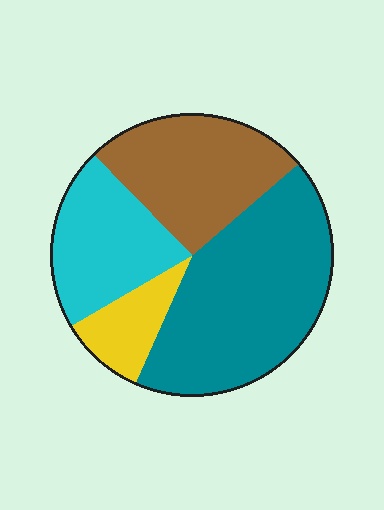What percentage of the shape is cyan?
Cyan covers around 20% of the shape.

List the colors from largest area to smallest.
From largest to smallest: teal, brown, cyan, yellow.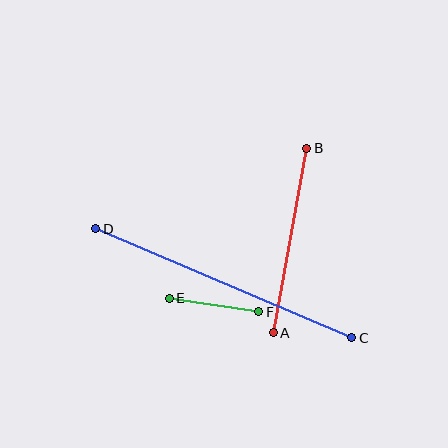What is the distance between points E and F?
The distance is approximately 90 pixels.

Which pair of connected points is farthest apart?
Points C and D are farthest apart.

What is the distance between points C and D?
The distance is approximately 278 pixels.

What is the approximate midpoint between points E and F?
The midpoint is at approximately (214, 305) pixels.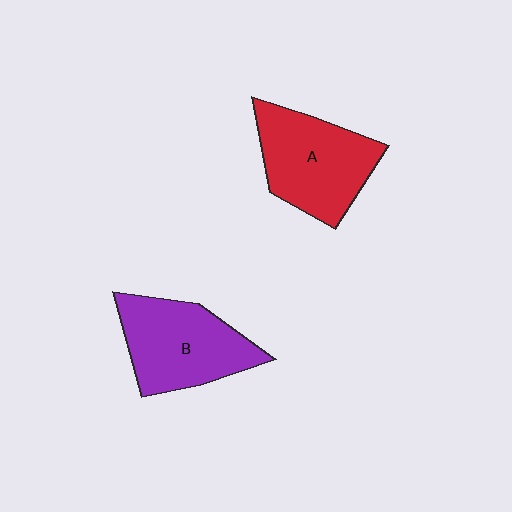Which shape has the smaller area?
Shape B (purple).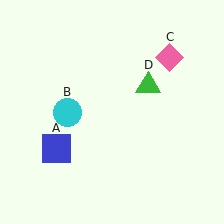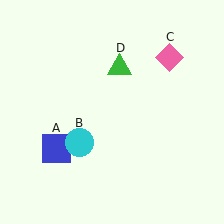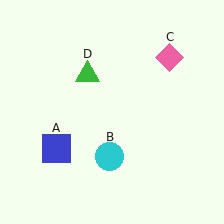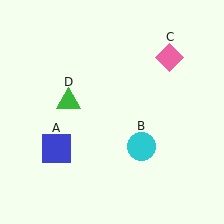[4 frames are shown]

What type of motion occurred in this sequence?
The cyan circle (object B), green triangle (object D) rotated counterclockwise around the center of the scene.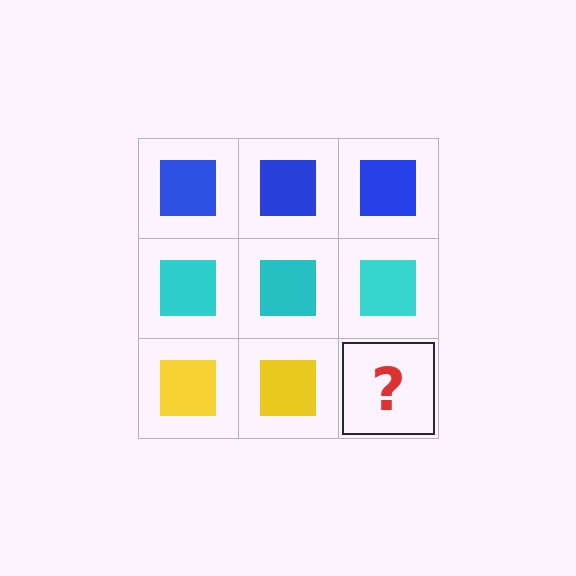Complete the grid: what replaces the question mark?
The question mark should be replaced with a yellow square.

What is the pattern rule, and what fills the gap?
The rule is that each row has a consistent color. The gap should be filled with a yellow square.